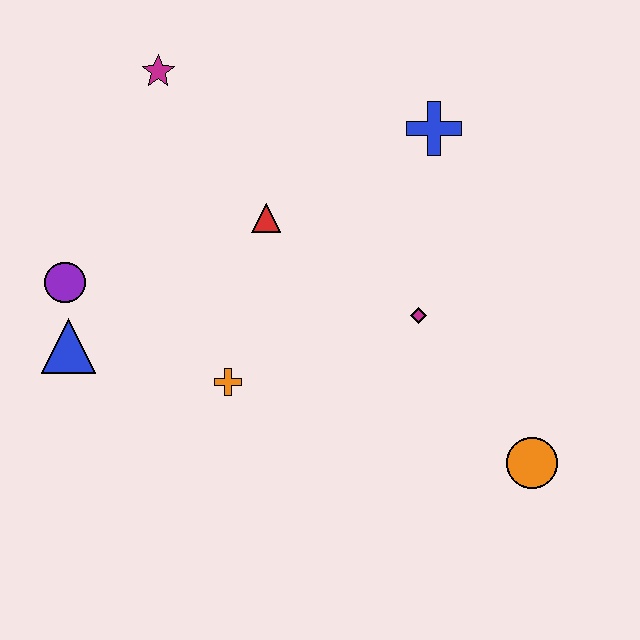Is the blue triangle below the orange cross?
No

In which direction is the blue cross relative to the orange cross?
The blue cross is above the orange cross.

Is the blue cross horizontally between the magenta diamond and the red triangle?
No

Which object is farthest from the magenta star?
The orange circle is farthest from the magenta star.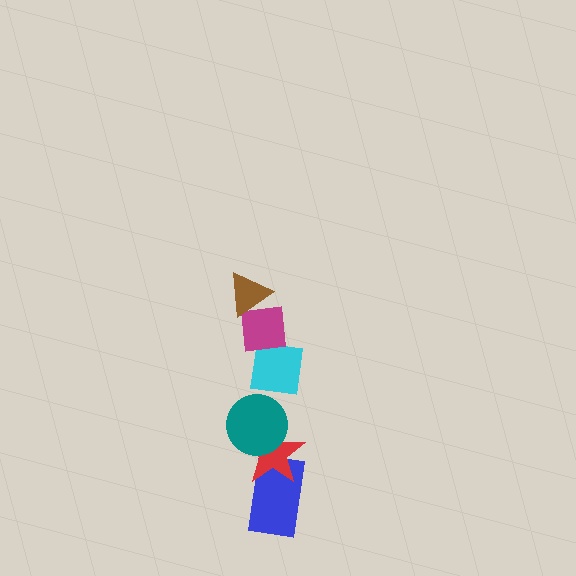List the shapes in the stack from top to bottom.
From top to bottom: the brown triangle, the magenta square, the cyan square, the teal circle, the red star, the blue rectangle.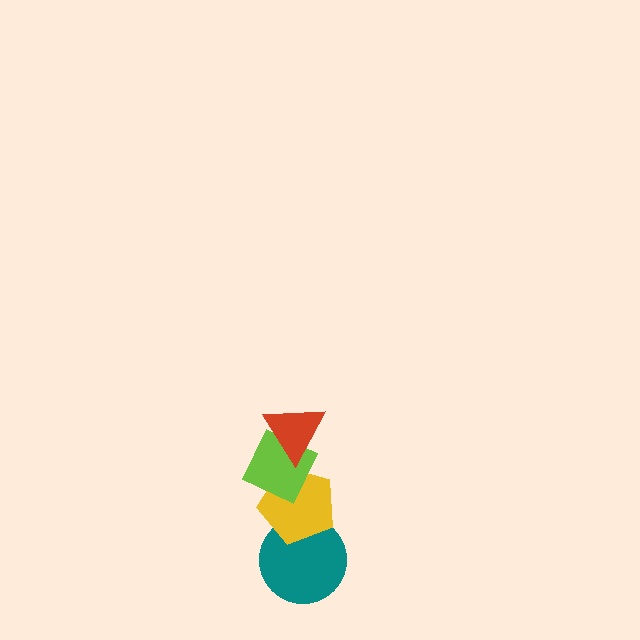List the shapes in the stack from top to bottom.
From top to bottom: the red triangle, the lime diamond, the yellow pentagon, the teal circle.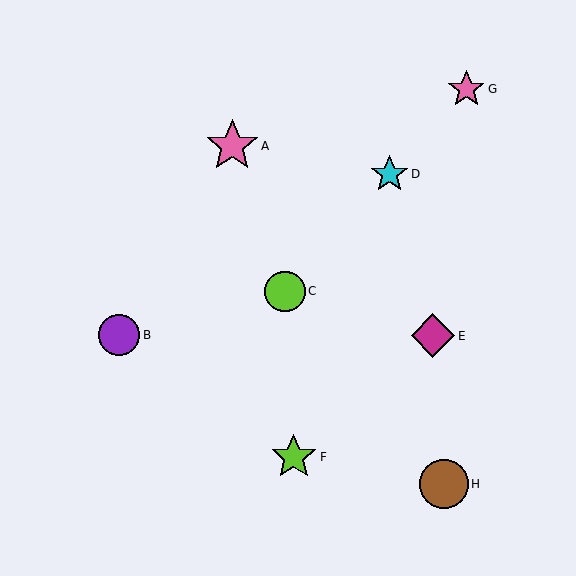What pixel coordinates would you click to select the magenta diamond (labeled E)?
Click at (433, 336) to select the magenta diamond E.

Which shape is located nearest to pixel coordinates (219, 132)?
The pink star (labeled A) at (232, 146) is nearest to that location.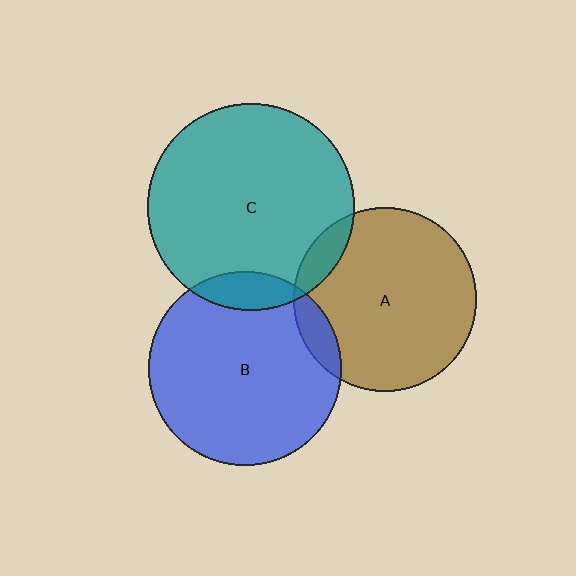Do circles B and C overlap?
Yes.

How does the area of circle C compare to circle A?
Approximately 1.3 times.